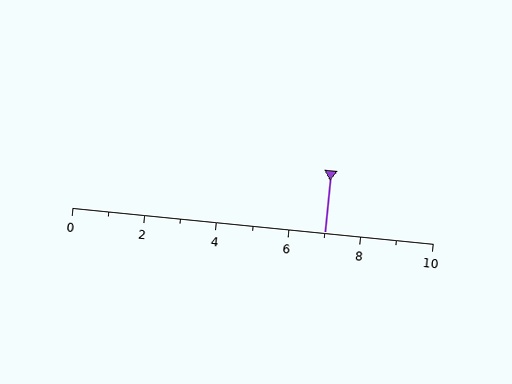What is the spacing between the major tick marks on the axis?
The major ticks are spaced 2 apart.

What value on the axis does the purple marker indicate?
The marker indicates approximately 7.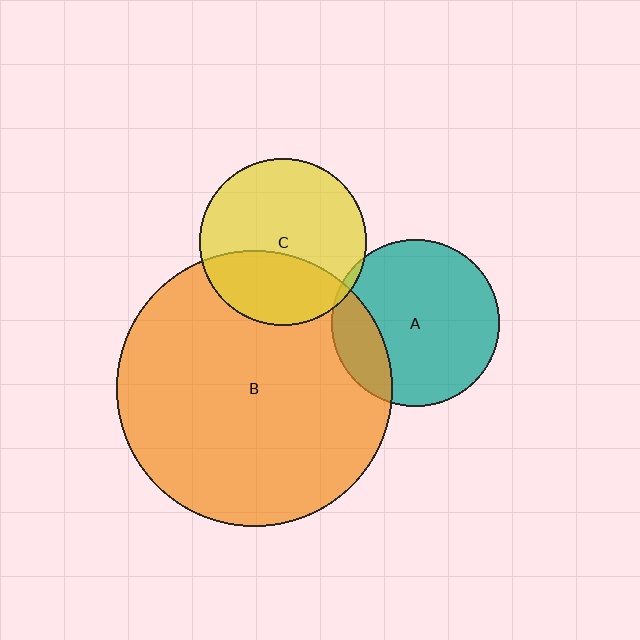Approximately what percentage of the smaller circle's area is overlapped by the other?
Approximately 5%.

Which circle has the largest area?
Circle B (orange).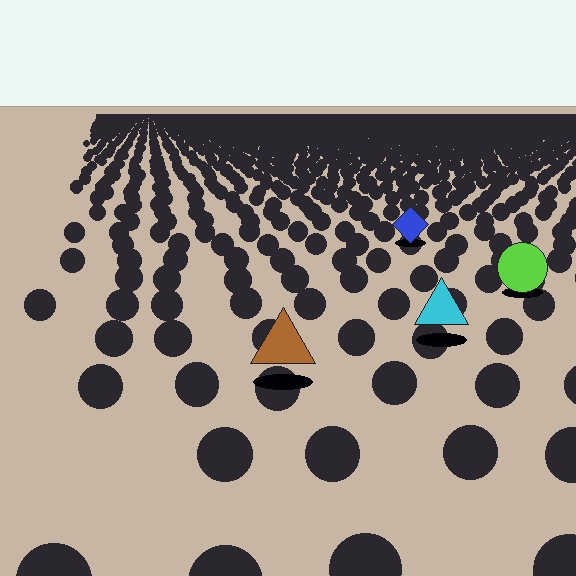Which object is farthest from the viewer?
The blue diamond is farthest from the viewer. It appears smaller and the ground texture around it is denser.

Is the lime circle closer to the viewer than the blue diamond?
Yes. The lime circle is closer — you can tell from the texture gradient: the ground texture is coarser near it.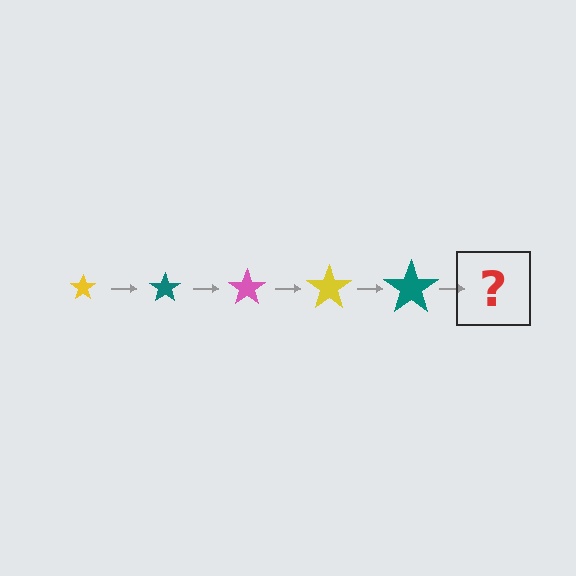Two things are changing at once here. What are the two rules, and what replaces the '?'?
The two rules are that the star grows larger each step and the color cycles through yellow, teal, and pink. The '?' should be a pink star, larger than the previous one.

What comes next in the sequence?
The next element should be a pink star, larger than the previous one.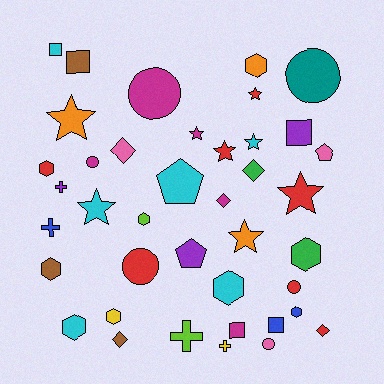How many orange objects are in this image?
There are 3 orange objects.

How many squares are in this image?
There are 5 squares.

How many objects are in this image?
There are 40 objects.